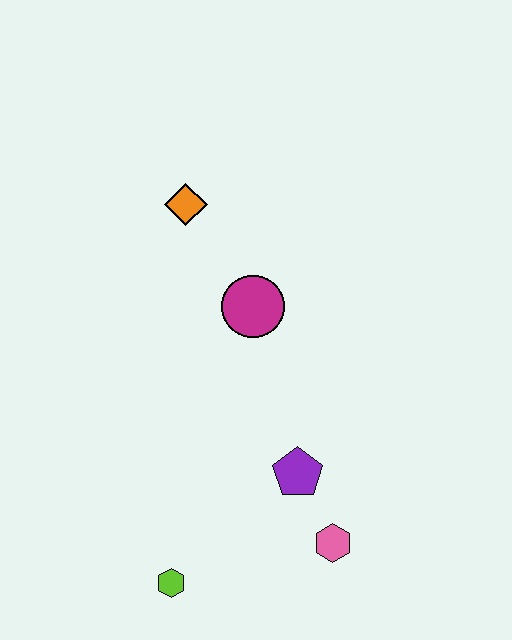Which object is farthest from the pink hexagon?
The orange diamond is farthest from the pink hexagon.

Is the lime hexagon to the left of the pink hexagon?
Yes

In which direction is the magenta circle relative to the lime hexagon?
The magenta circle is above the lime hexagon.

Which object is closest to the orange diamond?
The magenta circle is closest to the orange diamond.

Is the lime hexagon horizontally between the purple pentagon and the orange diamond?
No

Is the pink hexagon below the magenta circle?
Yes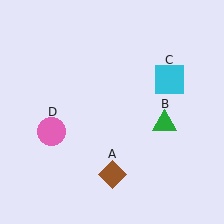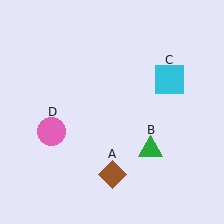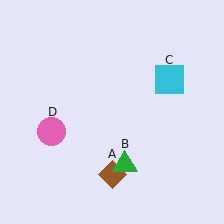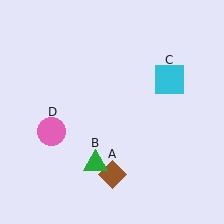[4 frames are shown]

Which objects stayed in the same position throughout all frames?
Brown diamond (object A) and cyan square (object C) and pink circle (object D) remained stationary.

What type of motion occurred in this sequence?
The green triangle (object B) rotated clockwise around the center of the scene.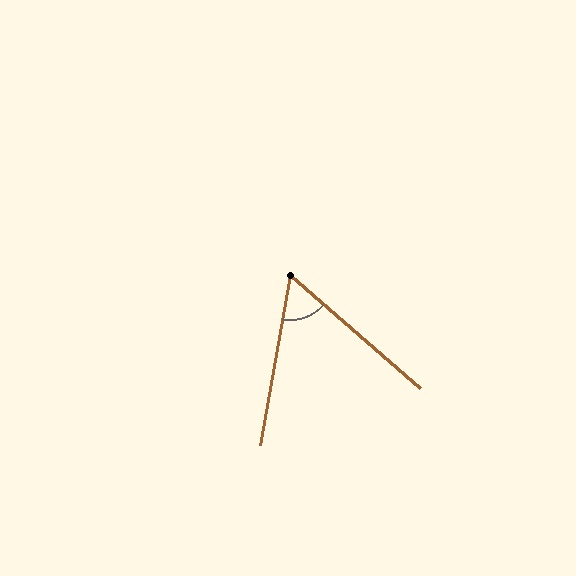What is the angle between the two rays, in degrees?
Approximately 59 degrees.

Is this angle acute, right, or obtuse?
It is acute.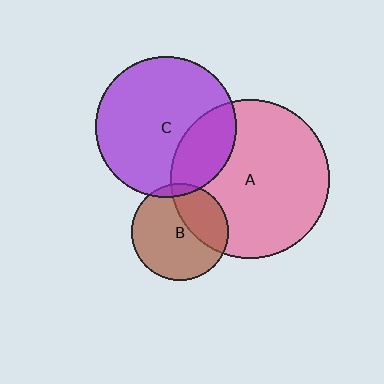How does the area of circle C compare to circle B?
Approximately 2.1 times.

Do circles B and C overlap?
Yes.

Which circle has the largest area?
Circle A (pink).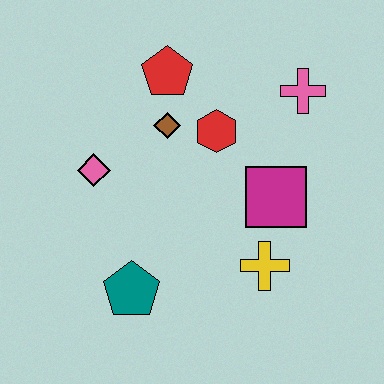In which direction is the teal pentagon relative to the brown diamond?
The teal pentagon is below the brown diamond.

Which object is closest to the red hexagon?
The brown diamond is closest to the red hexagon.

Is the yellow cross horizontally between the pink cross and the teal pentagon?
Yes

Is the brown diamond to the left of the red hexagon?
Yes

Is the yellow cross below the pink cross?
Yes